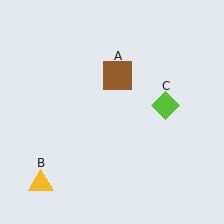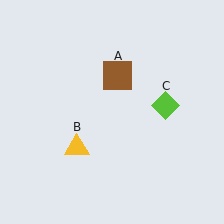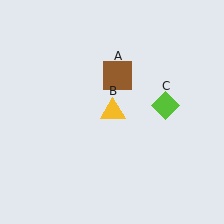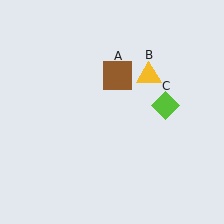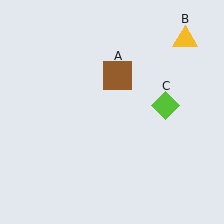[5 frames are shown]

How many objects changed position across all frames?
1 object changed position: yellow triangle (object B).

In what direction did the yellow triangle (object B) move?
The yellow triangle (object B) moved up and to the right.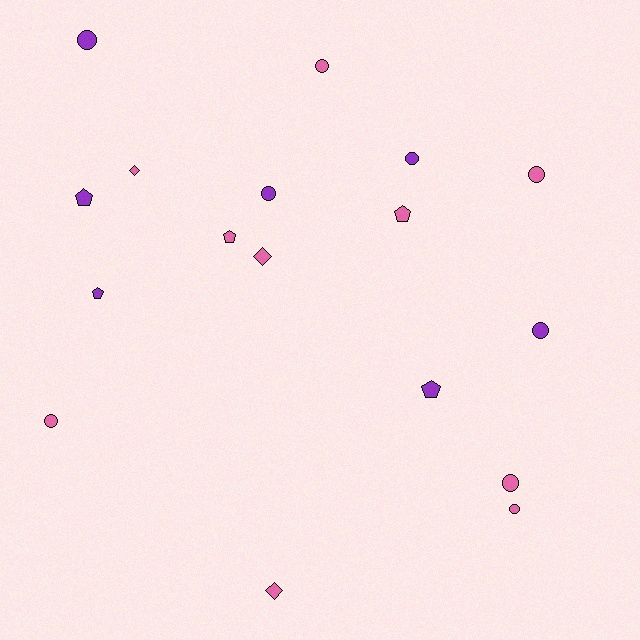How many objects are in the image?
There are 17 objects.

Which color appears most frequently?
Pink, with 10 objects.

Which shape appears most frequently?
Circle, with 9 objects.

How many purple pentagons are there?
There are 3 purple pentagons.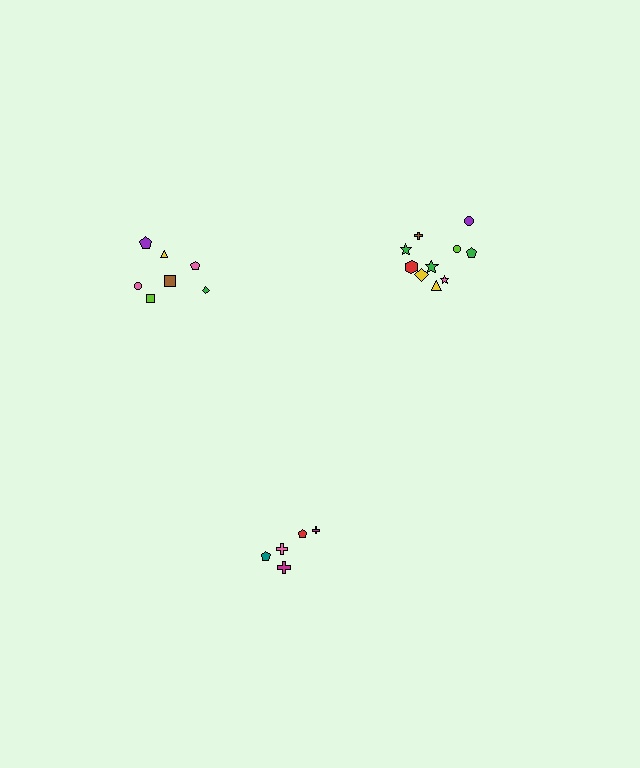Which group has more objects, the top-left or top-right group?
The top-right group.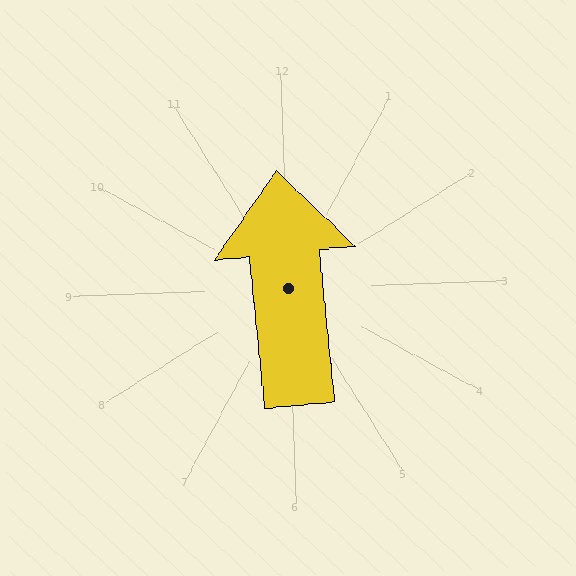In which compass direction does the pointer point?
North.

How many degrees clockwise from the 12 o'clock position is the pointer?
Approximately 356 degrees.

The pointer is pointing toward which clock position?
Roughly 12 o'clock.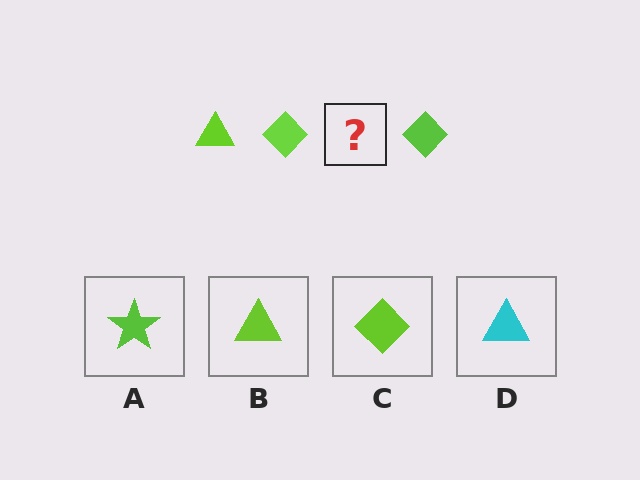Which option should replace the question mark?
Option B.